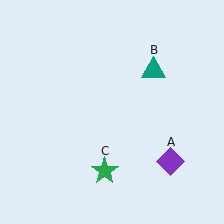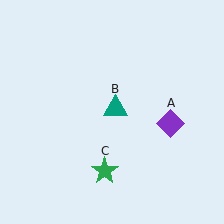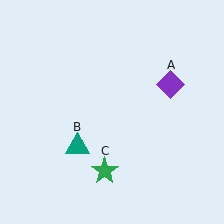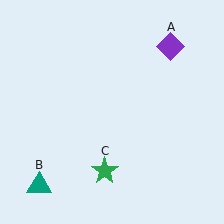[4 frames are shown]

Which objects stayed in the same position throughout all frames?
Green star (object C) remained stationary.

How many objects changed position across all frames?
2 objects changed position: purple diamond (object A), teal triangle (object B).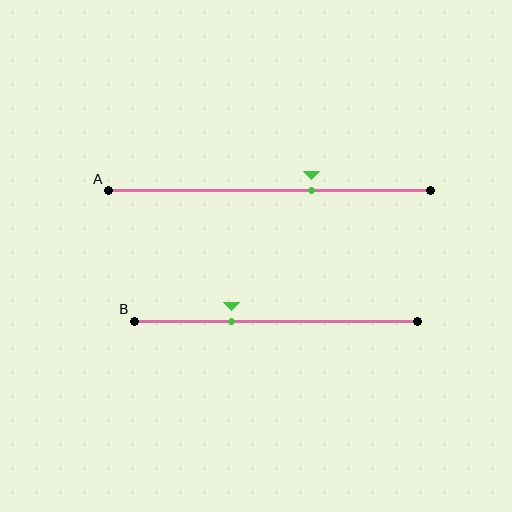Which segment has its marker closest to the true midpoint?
Segment A has its marker closest to the true midpoint.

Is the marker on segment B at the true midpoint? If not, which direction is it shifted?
No, the marker on segment B is shifted to the left by about 16% of the segment length.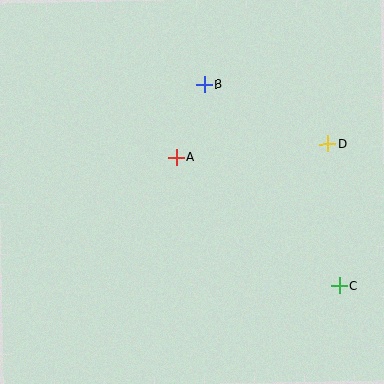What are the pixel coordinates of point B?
Point B is at (204, 85).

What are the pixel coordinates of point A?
Point A is at (177, 158).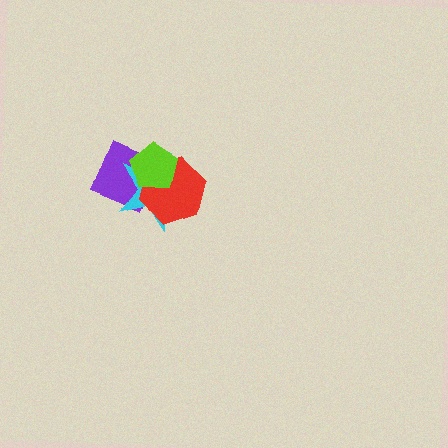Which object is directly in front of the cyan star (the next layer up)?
The red hexagon is directly in front of the cyan star.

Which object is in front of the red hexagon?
The lime pentagon is in front of the red hexagon.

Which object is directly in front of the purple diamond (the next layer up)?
The cyan star is directly in front of the purple diamond.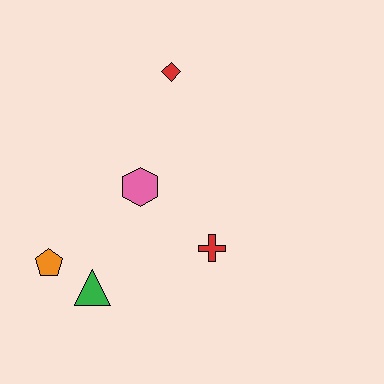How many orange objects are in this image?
There is 1 orange object.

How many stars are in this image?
There are no stars.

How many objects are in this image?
There are 5 objects.